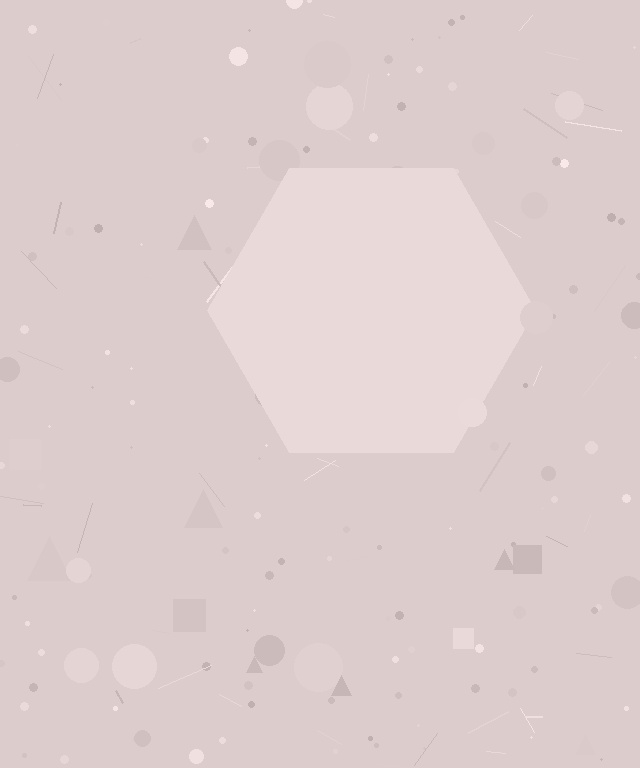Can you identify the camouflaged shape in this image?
The camouflaged shape is a hexagon.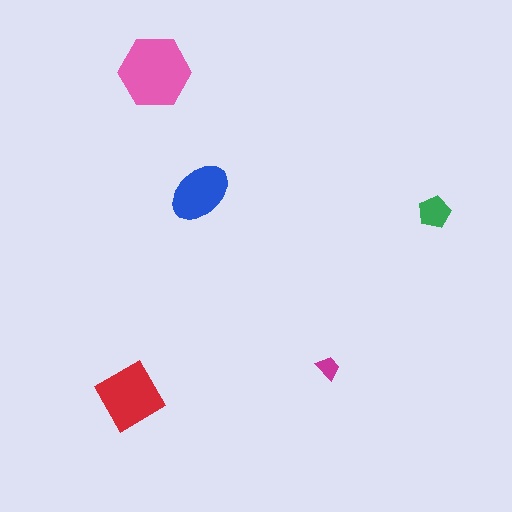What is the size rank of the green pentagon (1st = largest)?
4th.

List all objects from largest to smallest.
The pink hexagon, the red diamond, the blue ellipse, the green pentagon, the magenta trapezoid.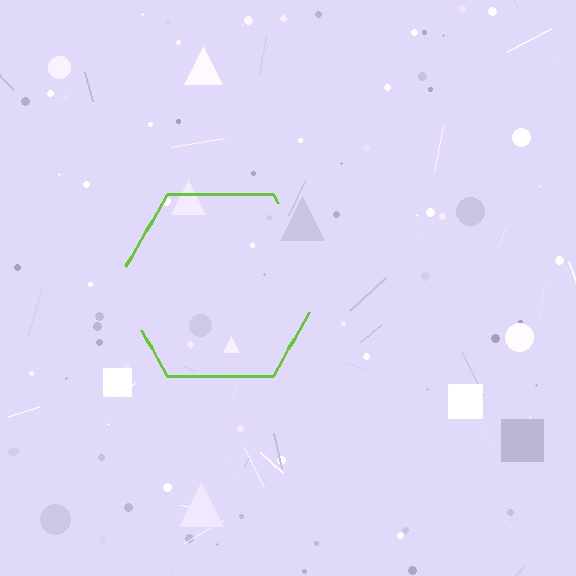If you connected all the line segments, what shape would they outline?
They would outline a hexagon.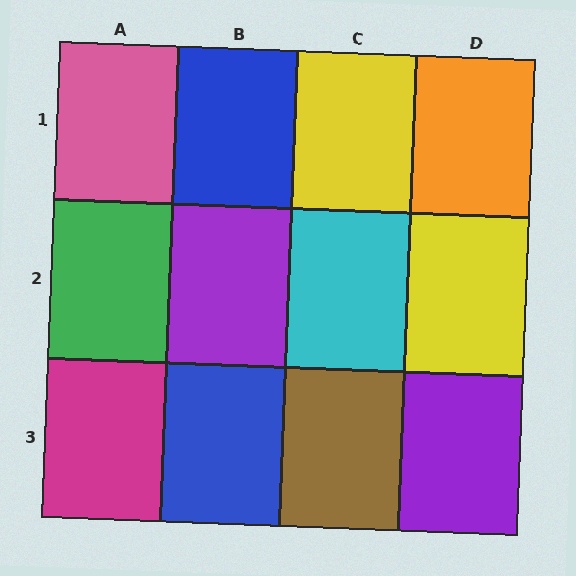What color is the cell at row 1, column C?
Yellow.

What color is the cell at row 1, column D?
Orange.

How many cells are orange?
1 cell is orange.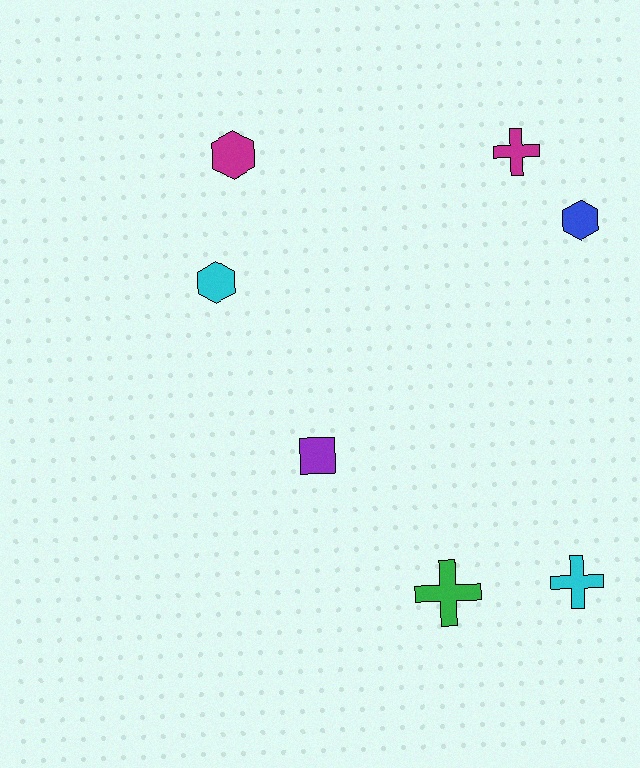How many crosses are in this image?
There are 3 crosses.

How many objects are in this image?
There are 7 objects.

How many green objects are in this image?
There is 1 green object.